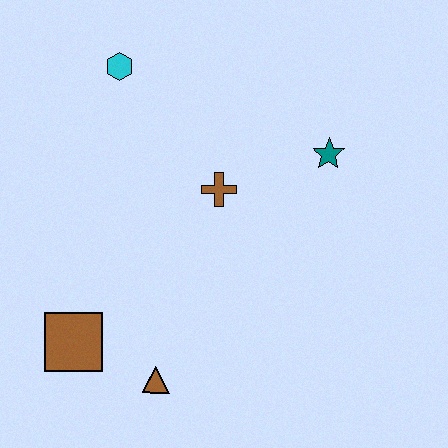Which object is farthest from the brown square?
The teal star is farthest from the brown square.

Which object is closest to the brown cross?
The teal star is closest to the brown cross.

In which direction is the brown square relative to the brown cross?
The brown square is below the brown cross.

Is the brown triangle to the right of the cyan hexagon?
Yes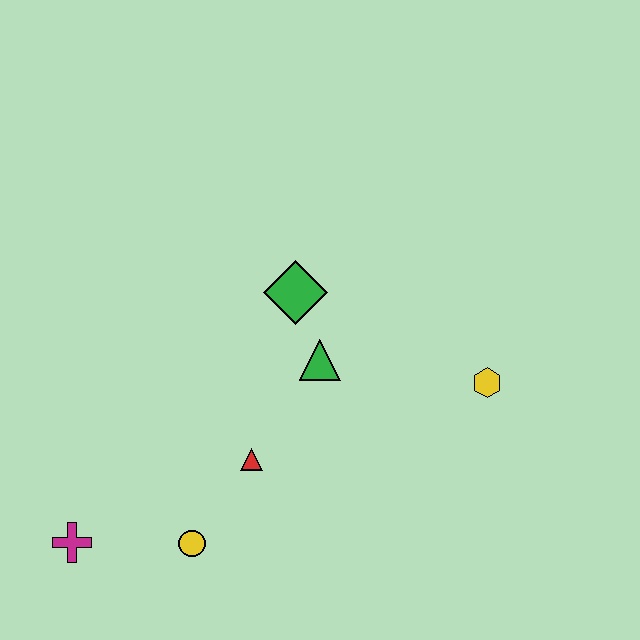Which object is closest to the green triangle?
The green diamond is closest to the green triangle.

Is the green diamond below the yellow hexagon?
No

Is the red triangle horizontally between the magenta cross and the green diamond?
Yes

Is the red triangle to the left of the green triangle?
Yes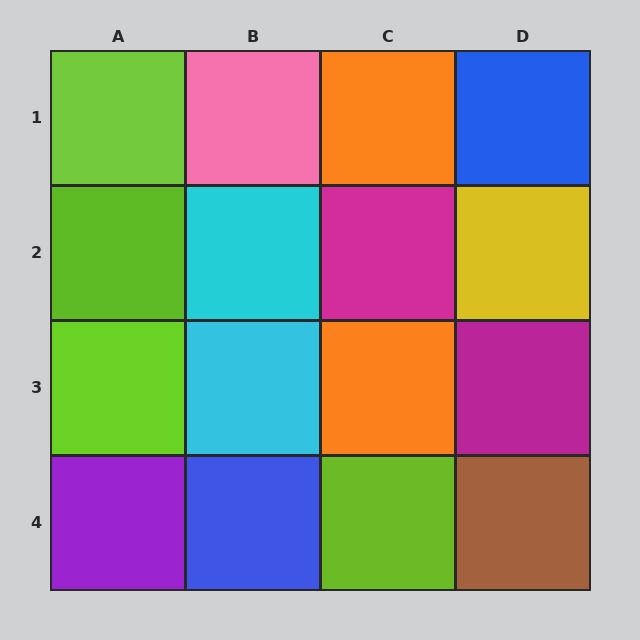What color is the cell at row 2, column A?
Lime.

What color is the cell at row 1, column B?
Pink.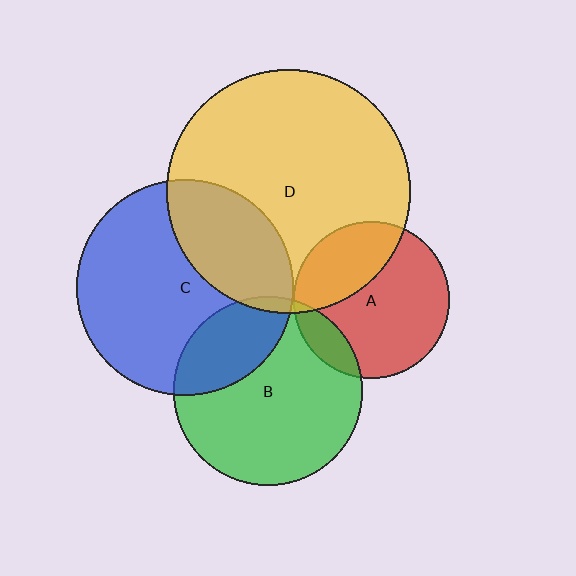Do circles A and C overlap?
Yes.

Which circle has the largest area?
Circle D (yellow).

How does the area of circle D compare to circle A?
Approximately 2.4 times.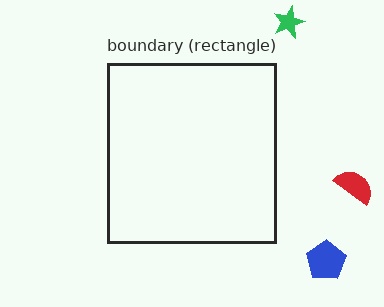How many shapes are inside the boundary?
0 inside, 3 outside.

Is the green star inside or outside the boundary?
Outside.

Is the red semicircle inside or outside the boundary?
Outside.